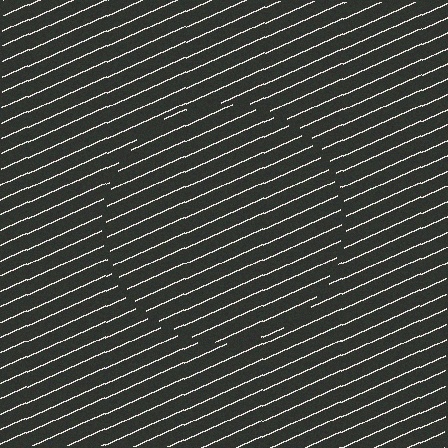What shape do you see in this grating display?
An illusory circle. The interior of the shape contains the same grating, shifted by half a period — the contour is defined by the phase discontinuity where line-ends from the inner and outer gratings abut.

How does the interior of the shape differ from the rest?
The interior of the shape contains the same grating, shifted by half a period — the contour is defined by the phase discontinuity where line-ends from the inner and outer gratings abut.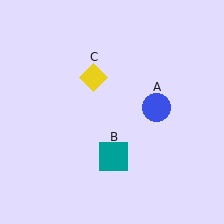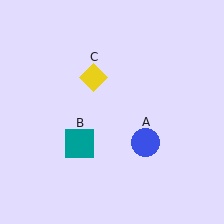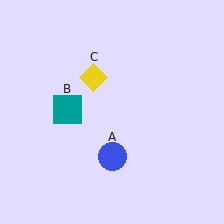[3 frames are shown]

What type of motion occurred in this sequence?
The blue circle (object A), teal square (object B) rotated clockwise around the center of the scene.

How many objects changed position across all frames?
2 objects changed position: blue circle (object A), teal square (object B).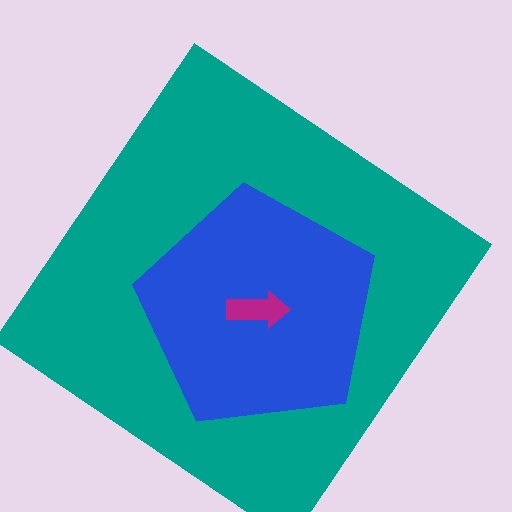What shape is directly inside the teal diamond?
The blue pentagon.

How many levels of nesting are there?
3.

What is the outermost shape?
The teal diamond.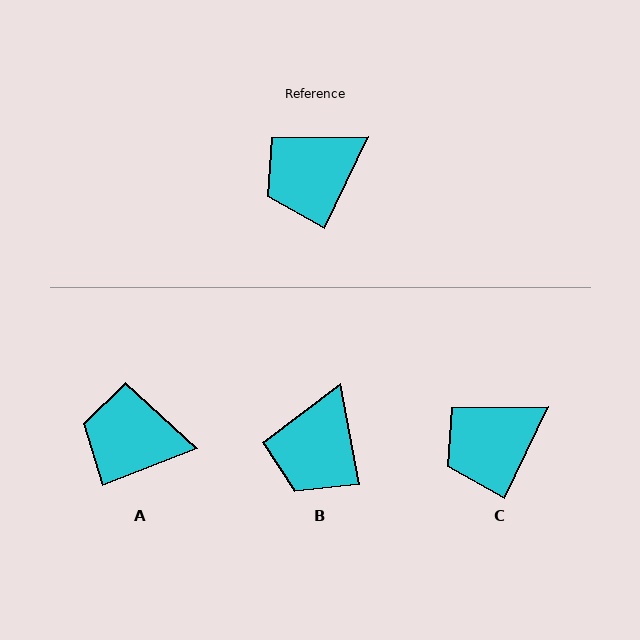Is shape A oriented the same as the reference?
No, it is off by about 43 degrees.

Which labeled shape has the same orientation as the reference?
C.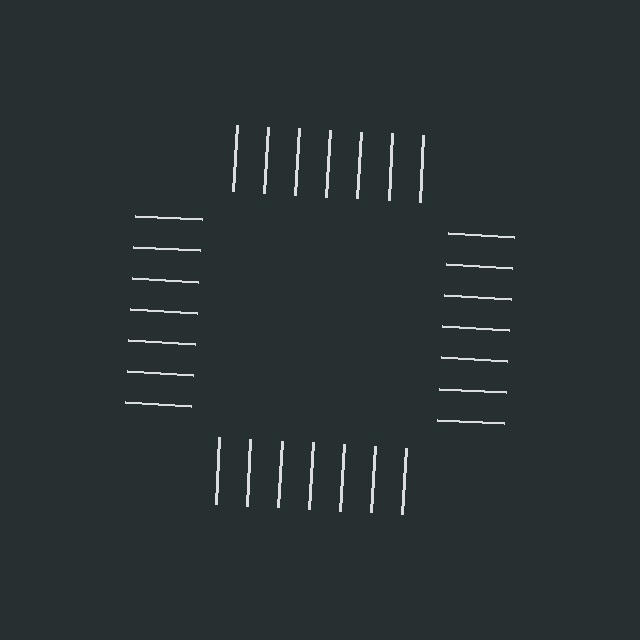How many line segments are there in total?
28 — 7 along each of the 4 edges.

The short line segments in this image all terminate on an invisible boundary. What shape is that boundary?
An illusory square — the line segments terminate on its edges but no continuous stroke is drawn.